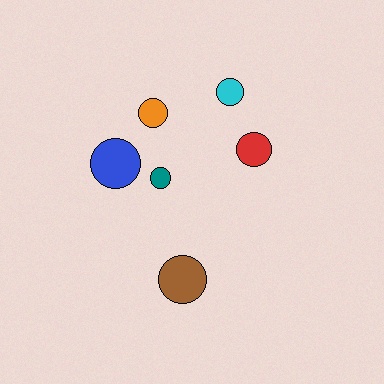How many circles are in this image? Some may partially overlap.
There are 6 circles.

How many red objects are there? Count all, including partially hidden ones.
There is 1 red object.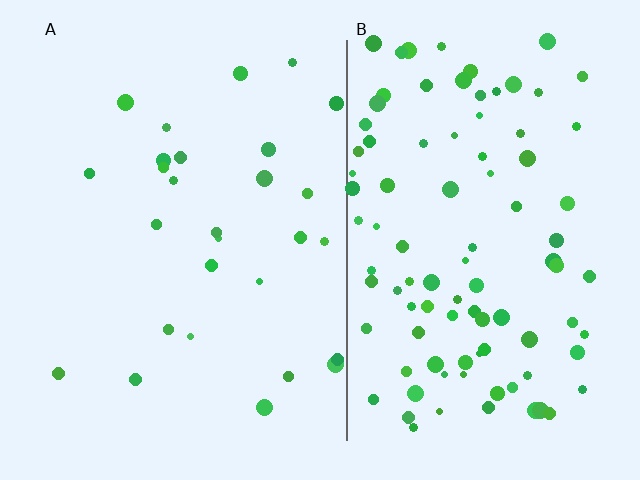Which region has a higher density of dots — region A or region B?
B (the right).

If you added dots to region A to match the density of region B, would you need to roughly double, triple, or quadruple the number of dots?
Approximately quadruple.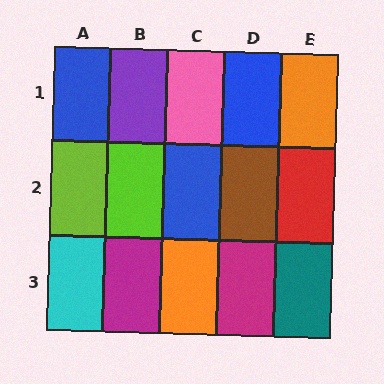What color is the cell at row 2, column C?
Blue.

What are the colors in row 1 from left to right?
Blue, purple, pink, blue, orange.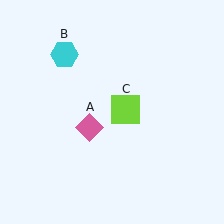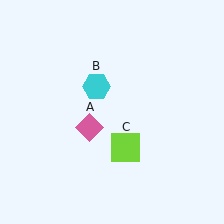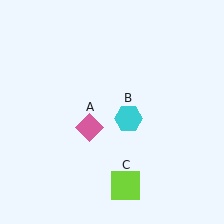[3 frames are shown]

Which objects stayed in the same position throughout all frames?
Pink diamond (object A) remained stationary.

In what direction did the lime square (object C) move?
The lime square (object C) moved down.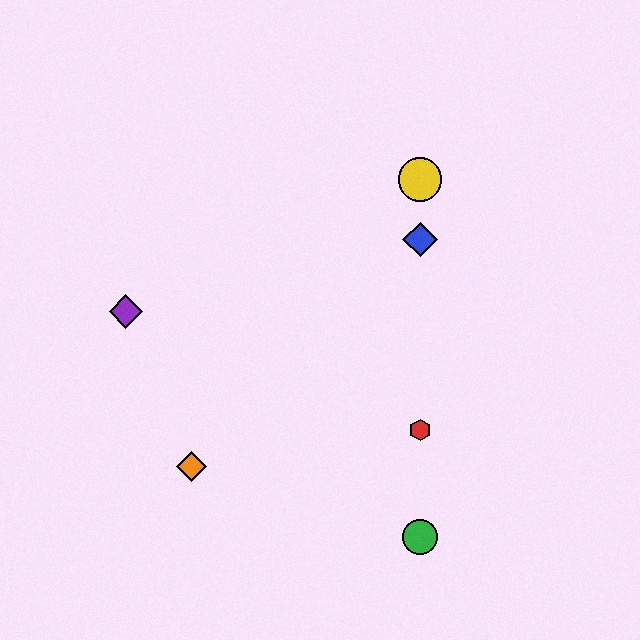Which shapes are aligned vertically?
The red hexagon, the blue diamond, the green circle, the yellow circle are aligned vertically.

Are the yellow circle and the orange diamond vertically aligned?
No, the yellow circle is at x≈420 and the orange diamond is at x≈191.